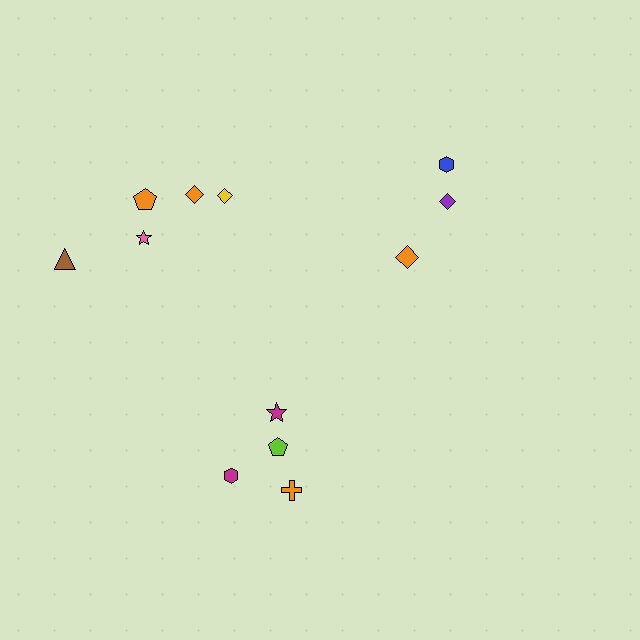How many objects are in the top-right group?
There are 3 objects.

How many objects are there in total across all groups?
There are 12 objects.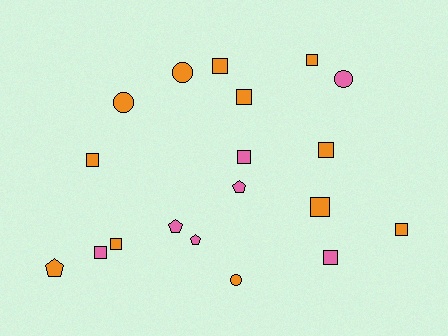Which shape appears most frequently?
Square, with 11 objects.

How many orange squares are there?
There are 8 orange squares.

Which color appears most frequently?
Orange, with 12 objects.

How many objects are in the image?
There are 19 objects.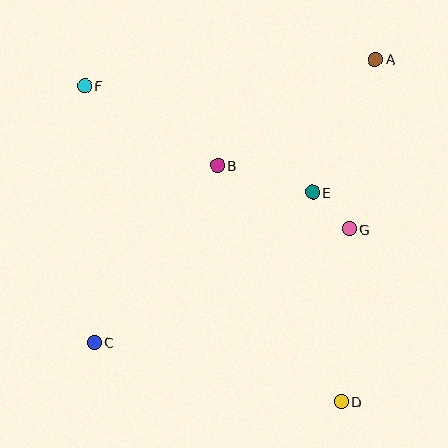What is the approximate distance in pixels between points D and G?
The distance between D and G is approximately 173 pixels.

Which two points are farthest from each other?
Points D and F are farthest from each other.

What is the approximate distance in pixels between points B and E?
The distance between B and E is approximately 99 pixels.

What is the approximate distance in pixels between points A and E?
The distance between A and E is approximately 147 pixels.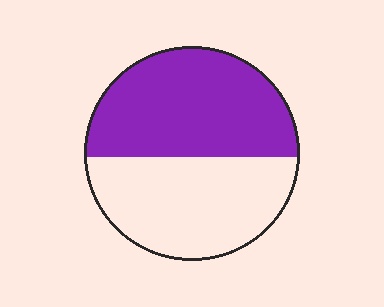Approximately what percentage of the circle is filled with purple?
Approximately 50%.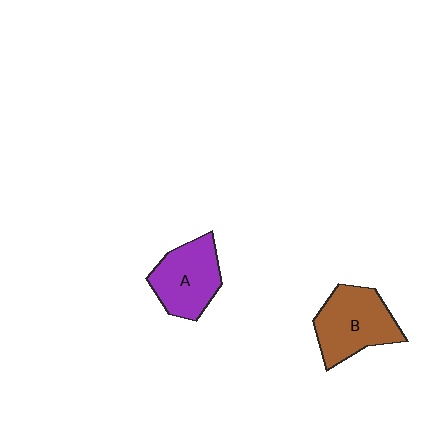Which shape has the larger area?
Shape B (brown).